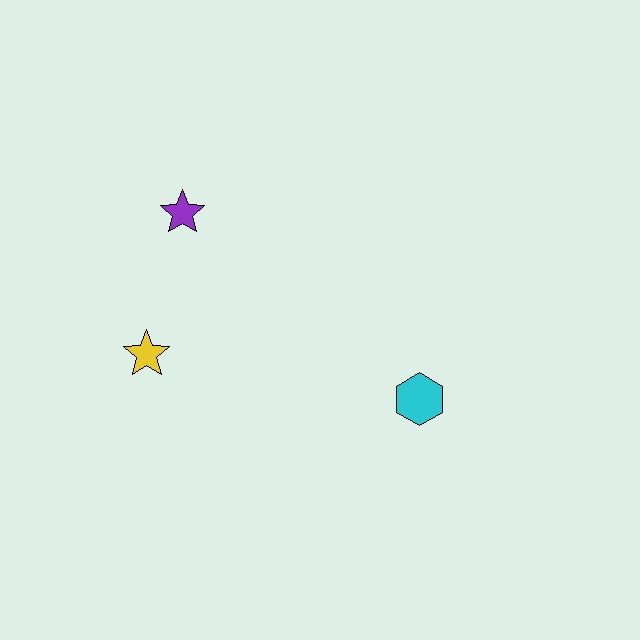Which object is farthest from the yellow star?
The cyan hexagon is farthest from the yellow star.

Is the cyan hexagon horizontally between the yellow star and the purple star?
No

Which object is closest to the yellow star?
The purple star is closest to the yellow star.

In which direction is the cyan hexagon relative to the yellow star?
The cyan hexagon is to the right of the yellow star.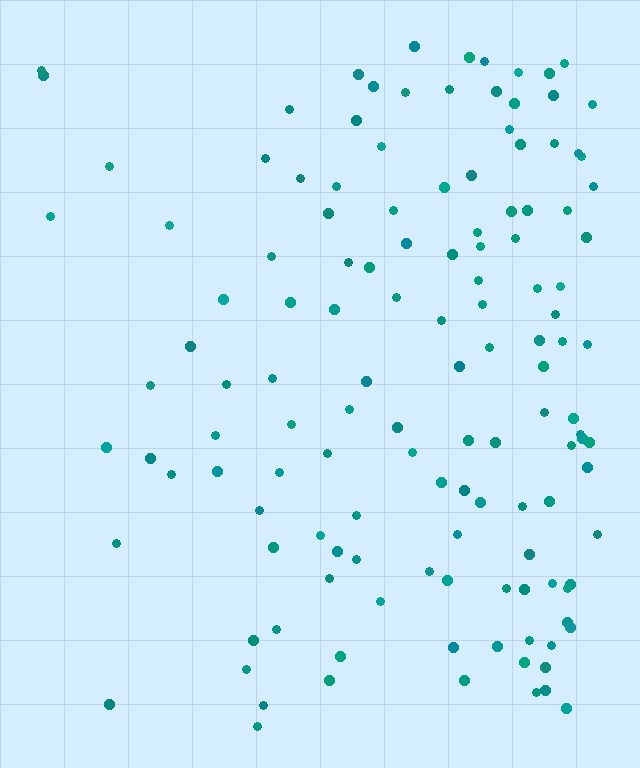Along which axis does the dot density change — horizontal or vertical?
Horizontal.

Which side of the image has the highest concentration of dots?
The right.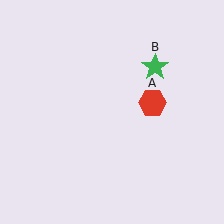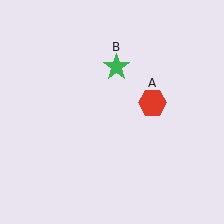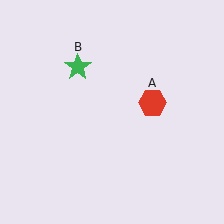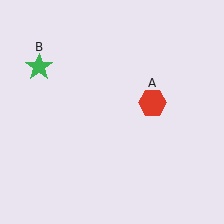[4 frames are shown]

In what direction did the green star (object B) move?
The green star (object B) moved left.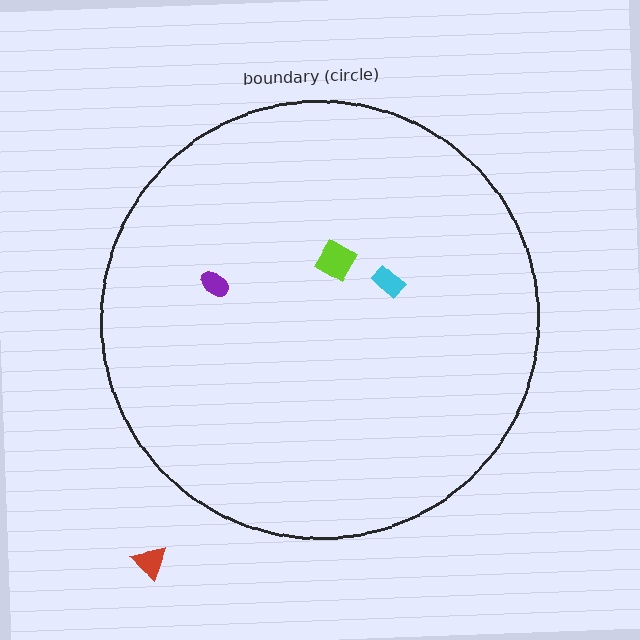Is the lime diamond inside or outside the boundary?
Inside.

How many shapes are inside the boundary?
3 inside, 1 outside.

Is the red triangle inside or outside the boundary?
Outside.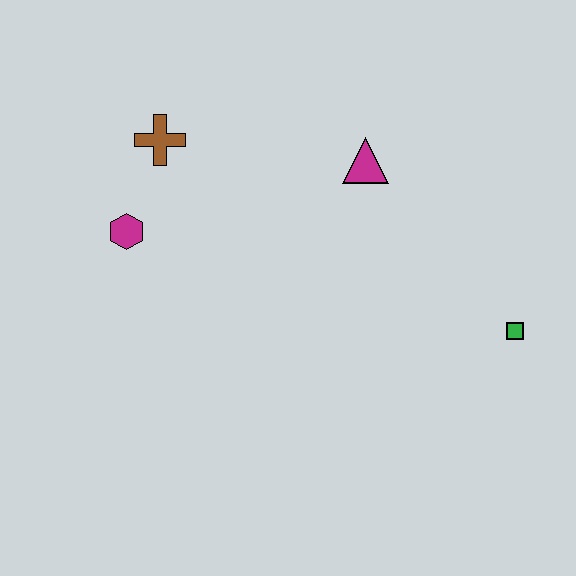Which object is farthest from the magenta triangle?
The magenta hexagon is farthest from the magenta triangle.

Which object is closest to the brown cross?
The magenta hexagon is closest to the brown cross.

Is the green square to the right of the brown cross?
Yes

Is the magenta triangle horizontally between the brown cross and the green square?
Yes